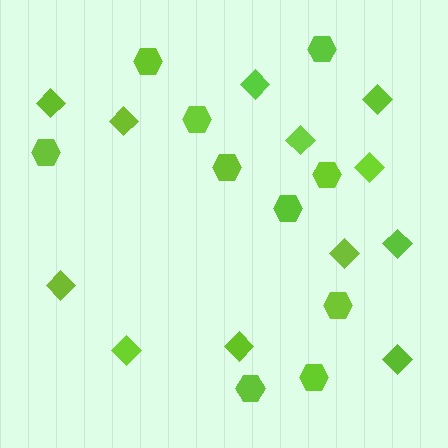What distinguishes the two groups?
There are 2 groups: one group of diamonds (12) and one group of hexagons (10).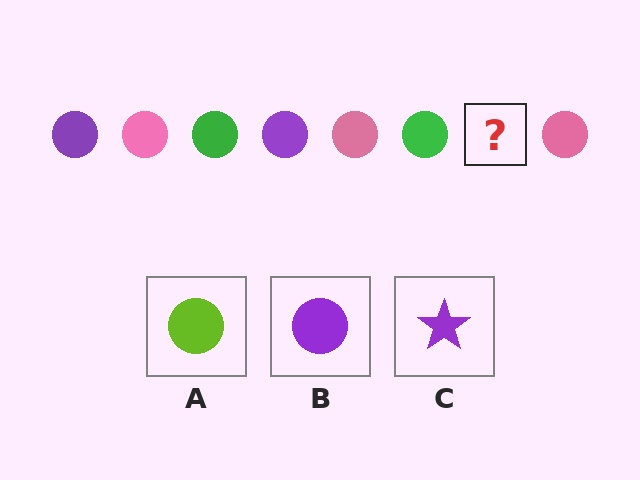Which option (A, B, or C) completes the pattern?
B.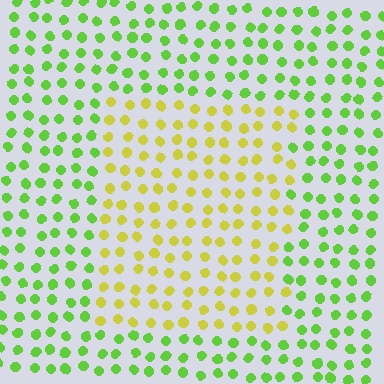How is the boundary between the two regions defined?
The boundary is defined purely by a slight shift in hue (about 44 degrees). Spacing, size, and orientation are identical on both sides.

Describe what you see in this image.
The image is filled with small lime elements in a uniform arrangement. A rectangle-shaped region is visible where the elements are tinted to a slightly different hue, forming a subtle color boundary.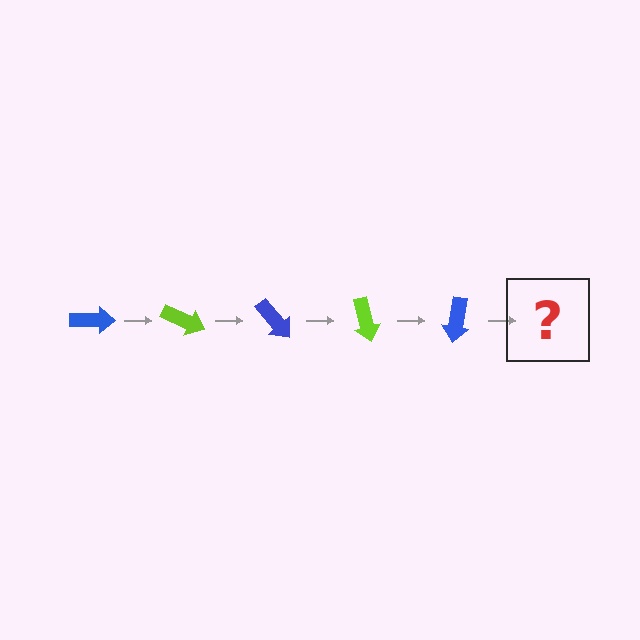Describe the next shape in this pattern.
It should be a lime arrow, rotated 125 degrees from the start.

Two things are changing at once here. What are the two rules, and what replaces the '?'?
The two rules are that it rotates 25 degrees each step and the color cycles through blue and lime. The '?' should be a lime arrow, rotated 125 degrees from the start.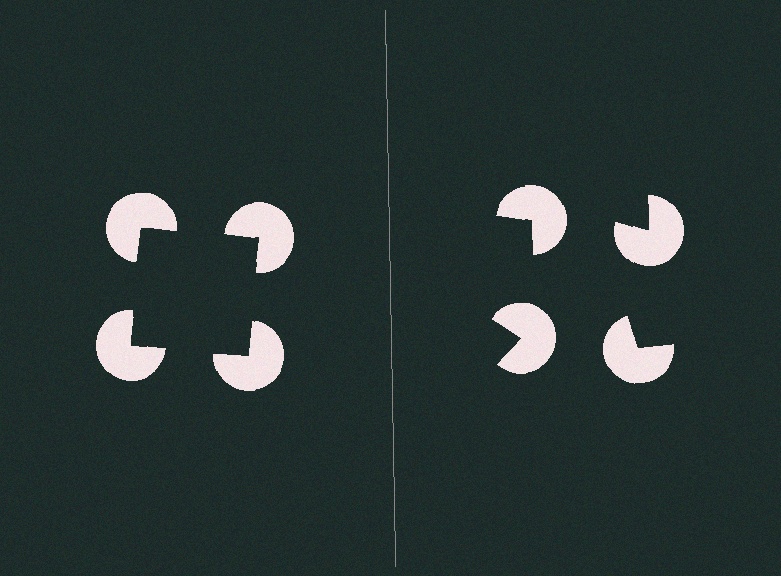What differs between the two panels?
The pac-man discs are positioned identically on both sides; only the wedge orientations differ. On the left they align to a square; on the right they are misaligned.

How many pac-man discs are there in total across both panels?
8 — 4 on each side.